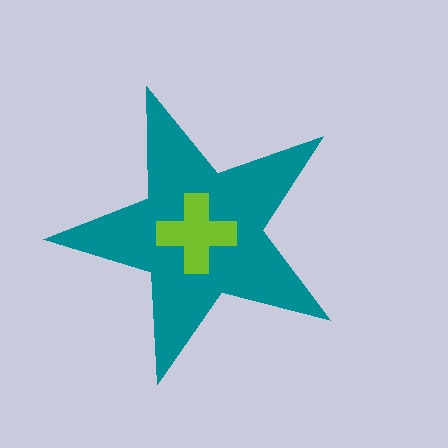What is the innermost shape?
The lime cross.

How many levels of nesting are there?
2.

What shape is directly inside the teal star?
The lime cross.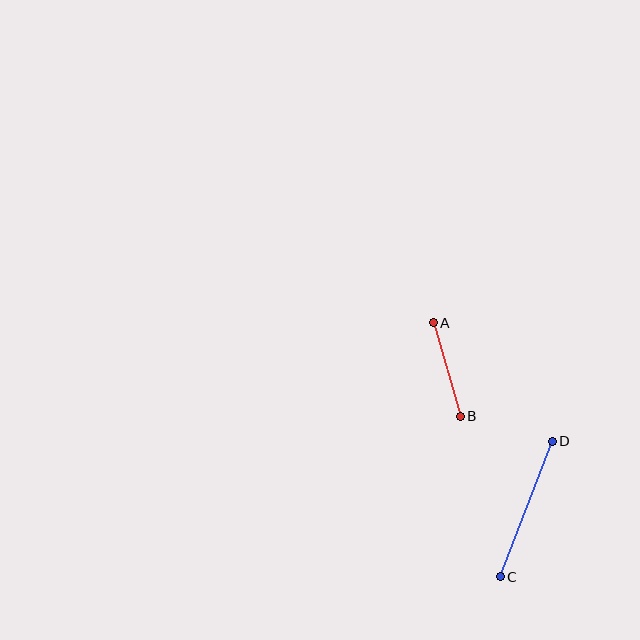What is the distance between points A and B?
The distance is approximately 97 pixels.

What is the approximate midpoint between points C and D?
The midpoint is at approximately (526, 509) pixels.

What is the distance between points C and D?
The distance is approximately 145 pixels.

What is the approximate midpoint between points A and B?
The midpoint is at approximately (447, 370) pixels.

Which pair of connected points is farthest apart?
Points C and D are farthest apart.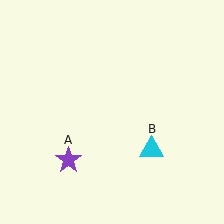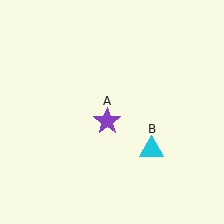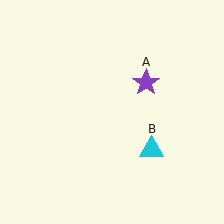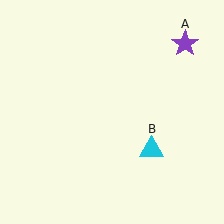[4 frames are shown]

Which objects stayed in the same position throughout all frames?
Cyan triangle (object B) remained stationary.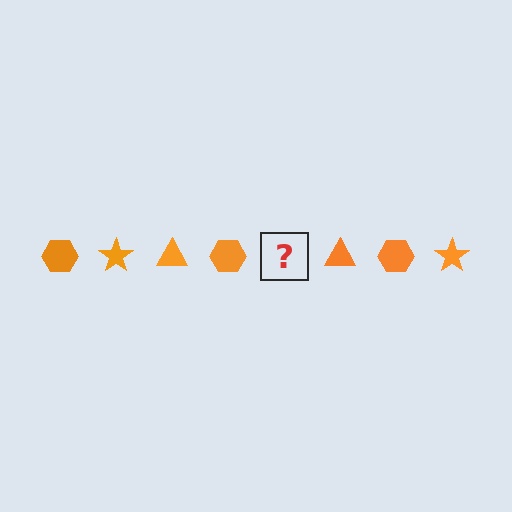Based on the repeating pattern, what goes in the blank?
The blank should be an orange star.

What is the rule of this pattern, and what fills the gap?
The rule is that the pattern cycles through hexagon, star, triangle shapes in orange. The gap should be filled with an orange star.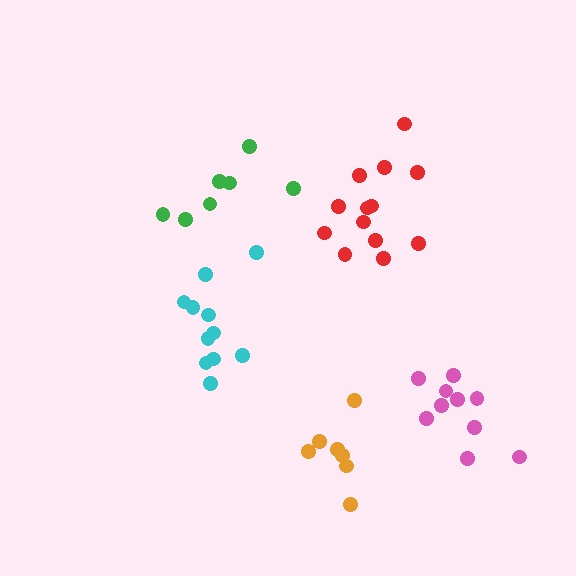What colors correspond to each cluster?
The clusters are colored: green, red, pink, cyan, orange.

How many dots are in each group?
Group 1: 7 dots, Group 2: 13 dots, Group 3: 10 dots, Group 4: 11 dots, Group 5: 7 dots (48 total).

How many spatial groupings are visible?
There are 5 spatial groupings.